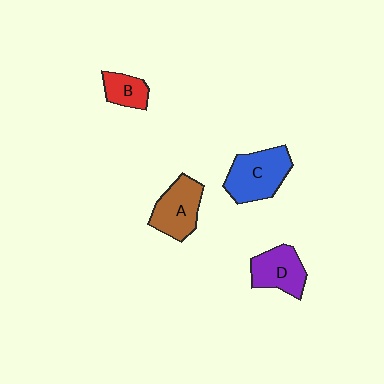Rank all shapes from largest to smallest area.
From largest to smallest: C (blue), A (brown), D (purple), B (red).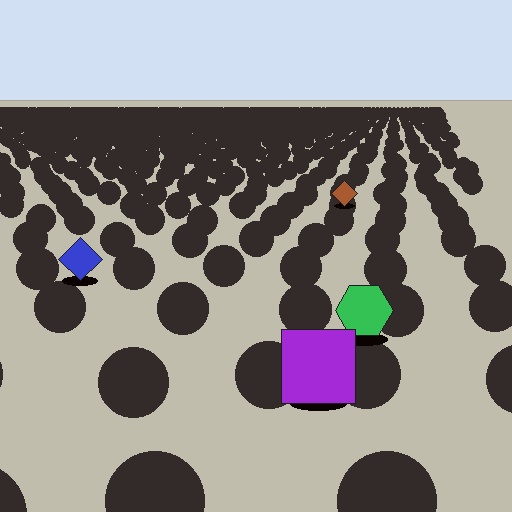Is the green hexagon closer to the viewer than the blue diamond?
Yes. The green hexagon is closer — you can tell from the texture gradient: the ground texture is coarser near it.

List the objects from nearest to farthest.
From nearest to farthest: the purple square, the green hexagon, the blue diamond, the brown diamond.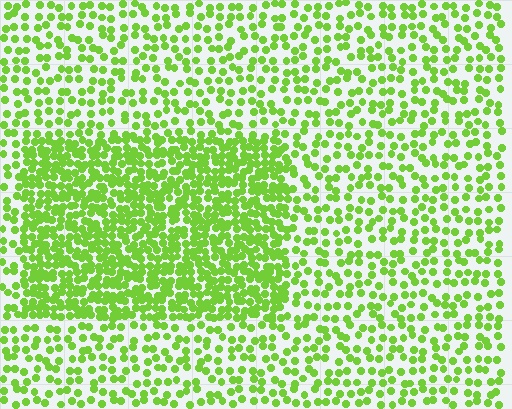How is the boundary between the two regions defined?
The boundary is defined by a change in element density (approximately 2.2x ratio). All elements are the same color, size, and shape.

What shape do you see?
I see a rectangle.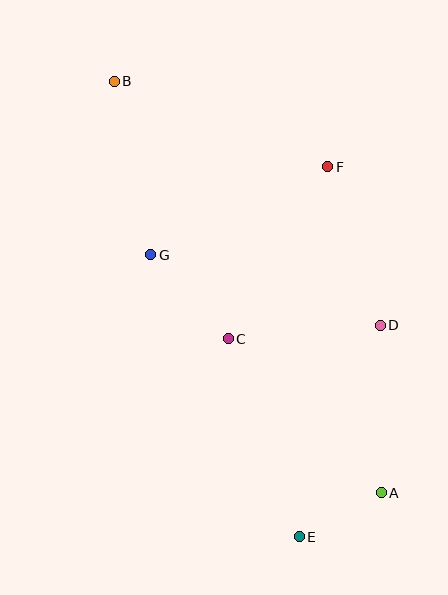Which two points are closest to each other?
Points A and E are closest to each other.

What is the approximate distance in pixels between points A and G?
The distance between A and G is approximately 331 pixels.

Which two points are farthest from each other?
Points B and E are farthest from each other.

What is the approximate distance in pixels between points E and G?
The distance between E and G is approximately 319 pixels.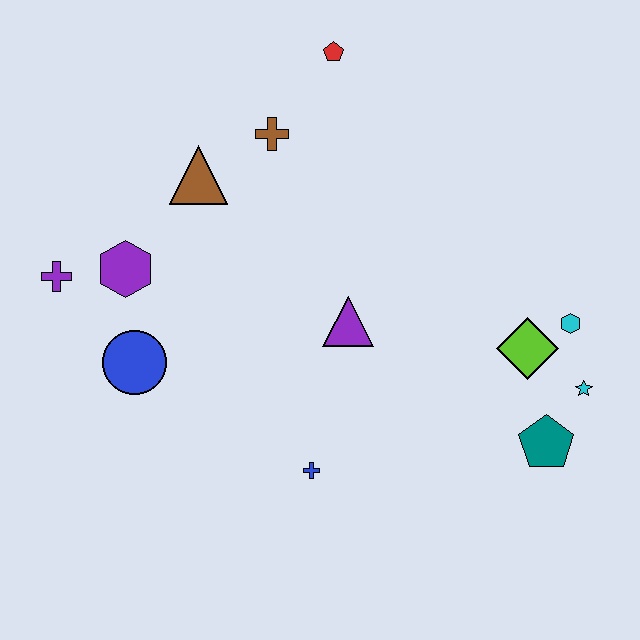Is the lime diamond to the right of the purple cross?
Yes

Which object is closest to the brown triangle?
The brown cross is closest to the brown triangle.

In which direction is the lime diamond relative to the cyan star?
The lime diamond is to the left of the cyan star.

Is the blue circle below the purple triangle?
Yes